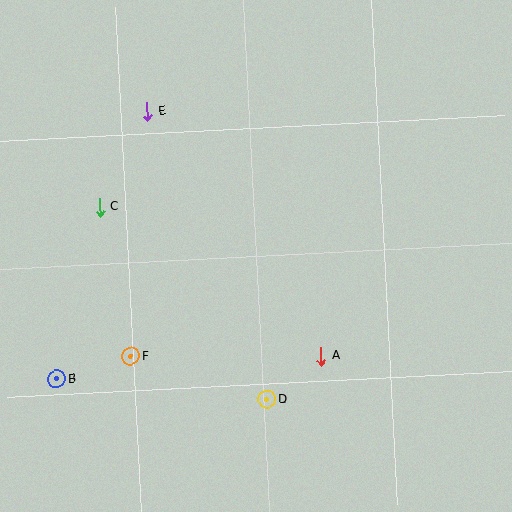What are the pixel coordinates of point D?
Point D is at (267, 399).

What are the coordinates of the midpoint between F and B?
The midpoint between F and B is at (94, 368).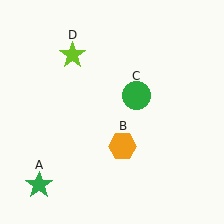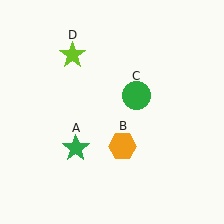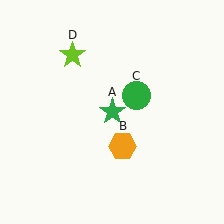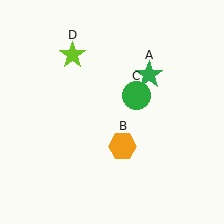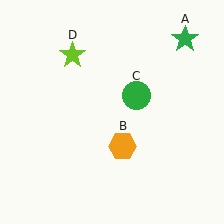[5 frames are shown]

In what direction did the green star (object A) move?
The green star (object A) moved up and to the right.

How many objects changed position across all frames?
1 object changed position: green star (object A).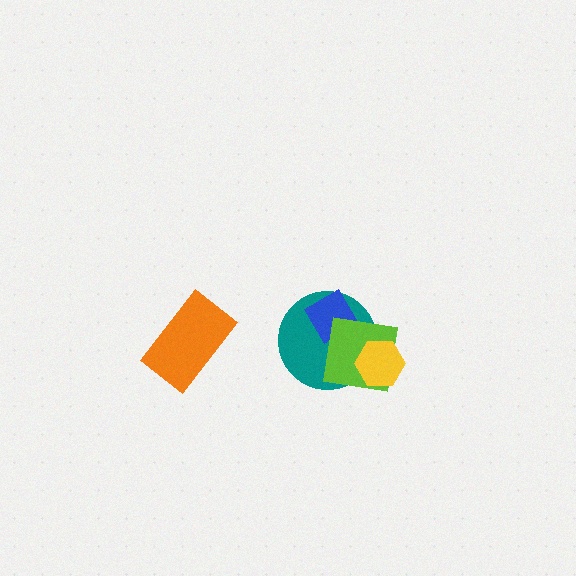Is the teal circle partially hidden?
Yes, it is partially covered by another shape.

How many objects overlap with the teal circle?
3 objects overlap with the teal circle.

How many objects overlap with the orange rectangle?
0 objects overlap with the orange rectangle.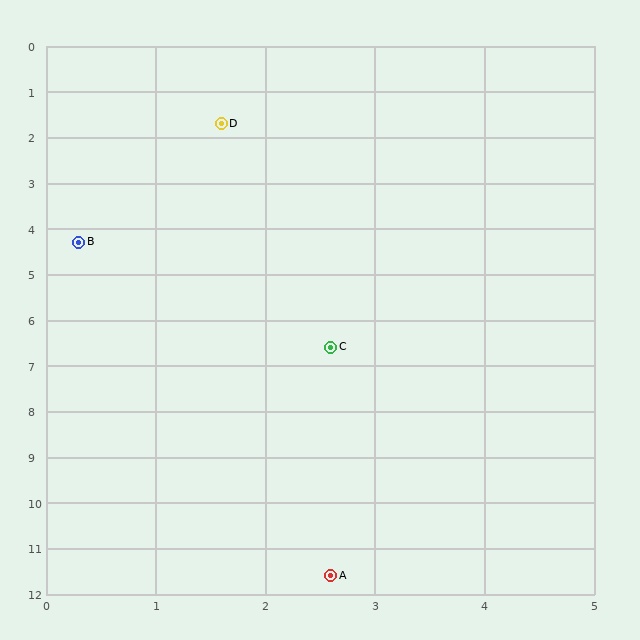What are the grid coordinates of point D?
Point D is at approximately (1.6, 1.7).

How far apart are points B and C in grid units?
Points B and C are about 3.3 grid units apart.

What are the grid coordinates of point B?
Point B is at approximately (0.3, 4.3).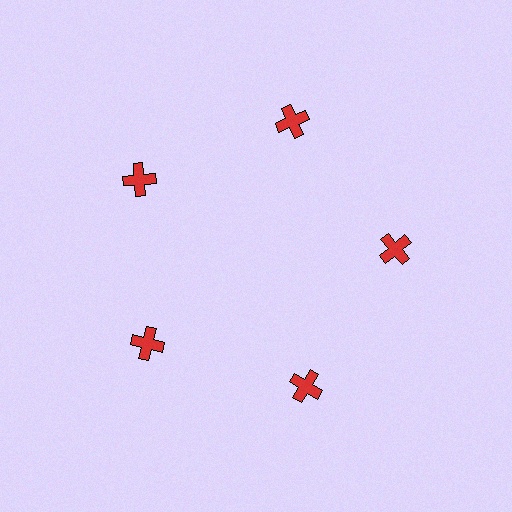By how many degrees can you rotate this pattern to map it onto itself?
The pattern maps onto itself every 72 degrees of rotation.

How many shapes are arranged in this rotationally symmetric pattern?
There are 5 shapes, arranged in 5 groups of 1.